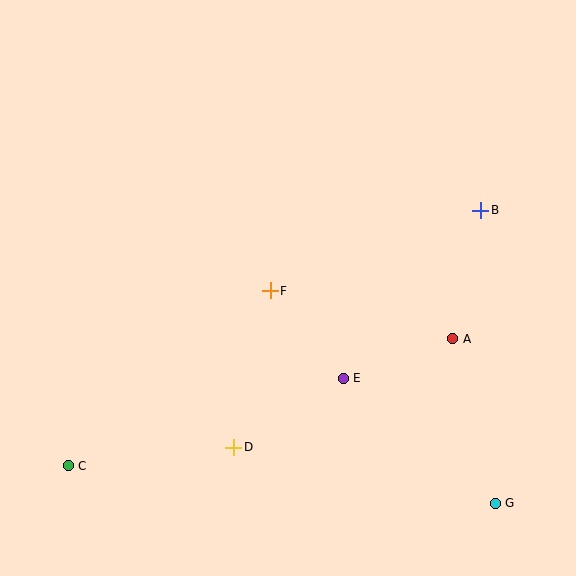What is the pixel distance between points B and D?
The distance between B and D is 343 pixels.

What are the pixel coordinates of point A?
Point A is at (453, 339).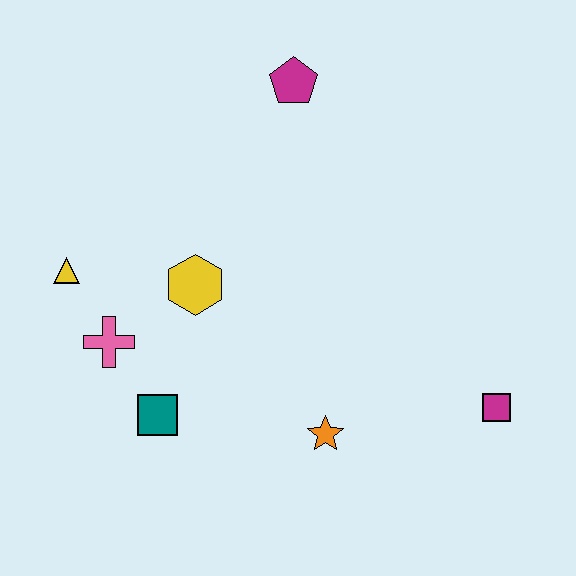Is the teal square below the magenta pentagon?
Yes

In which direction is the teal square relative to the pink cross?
The teal square is below the pink cross.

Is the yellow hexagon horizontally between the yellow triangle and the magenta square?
Yes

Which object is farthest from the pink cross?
The magenta square is farthest from the pink cross.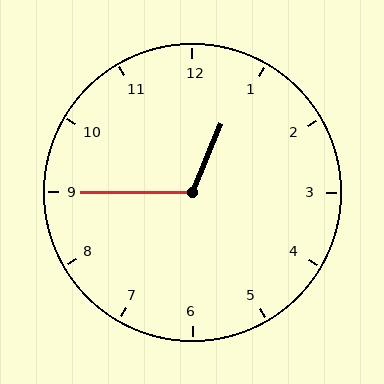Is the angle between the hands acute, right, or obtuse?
It is obtuse.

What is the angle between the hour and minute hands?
Approximately 112 degrees.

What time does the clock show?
12:45.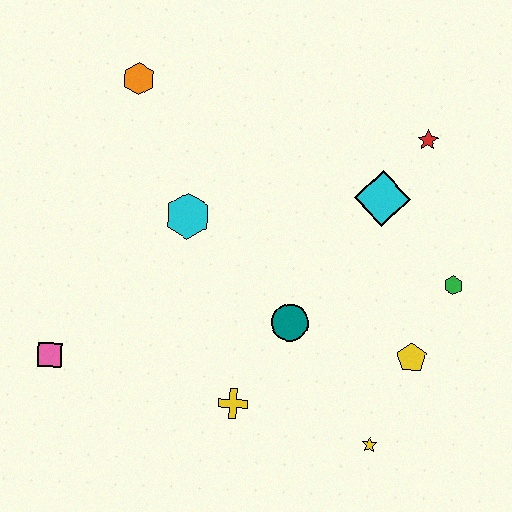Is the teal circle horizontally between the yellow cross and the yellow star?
Yes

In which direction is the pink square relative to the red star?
The pink square is to the left of the red star.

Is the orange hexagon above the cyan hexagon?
Yes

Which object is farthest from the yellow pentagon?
The orange hexagon is farthest from the yellow pentagon.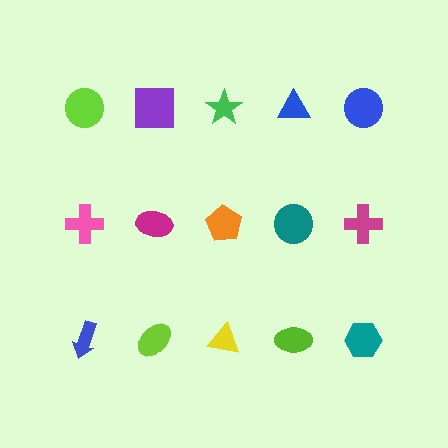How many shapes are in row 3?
5 shapes.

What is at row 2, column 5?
A magenta cross.